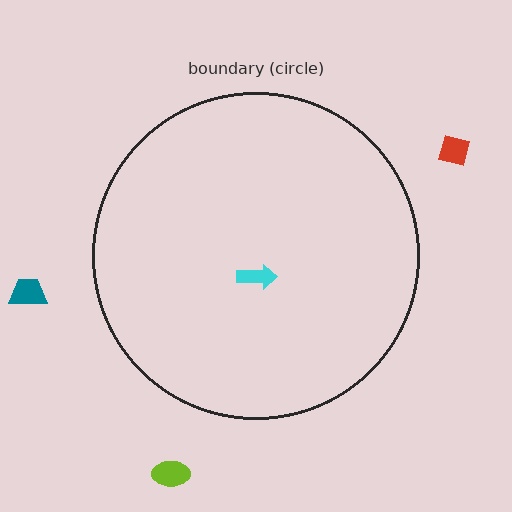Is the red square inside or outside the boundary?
Outside.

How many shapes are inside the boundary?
1 inside, 3 outside.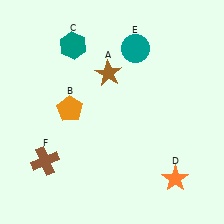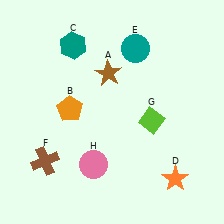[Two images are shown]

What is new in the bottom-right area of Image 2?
A lime diamond (G) was added in the bottom-right area of Image 2.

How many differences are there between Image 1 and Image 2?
There are 2 differences between the two images.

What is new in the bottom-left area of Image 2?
A pink circle (H) was added in the bottom-left area of Image 2.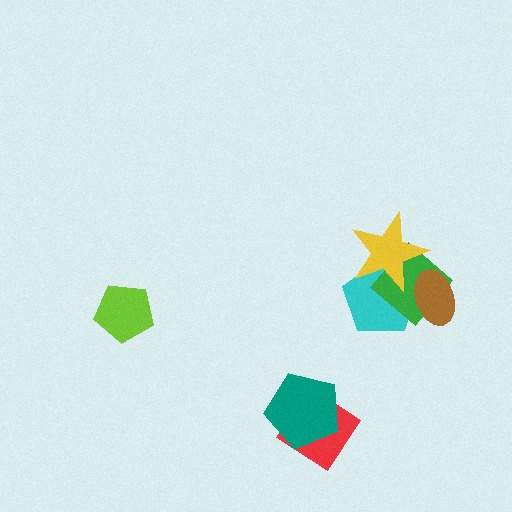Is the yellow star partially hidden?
No, no other shape covers it.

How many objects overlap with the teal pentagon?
1 object overlaps with the teal pentagon.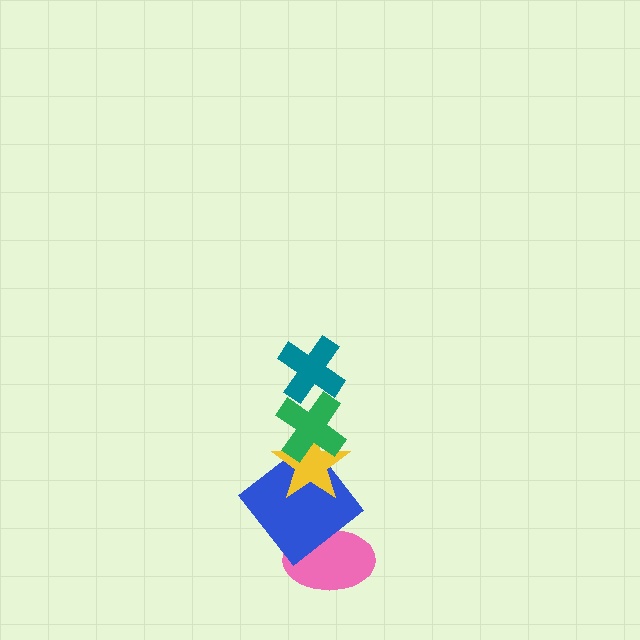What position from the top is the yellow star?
The yellow star is 3rd from the top.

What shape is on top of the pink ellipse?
The blue diamond is on top of the pink ellipse.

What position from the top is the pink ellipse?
The pink ellipse is 5th from the top.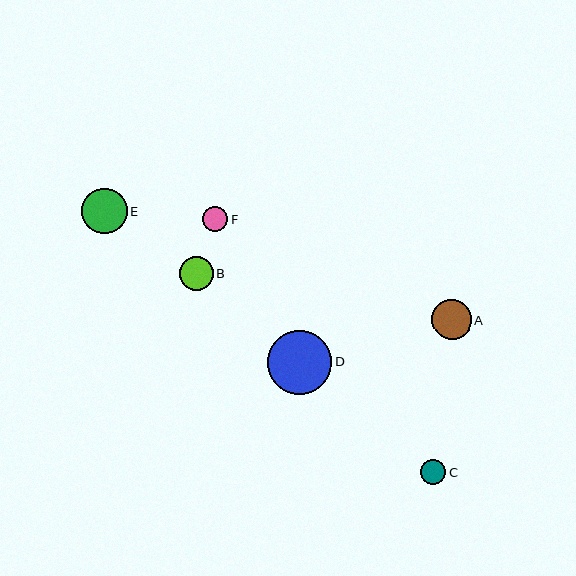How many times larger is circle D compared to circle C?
Circle D is approximately 2.6 times the size of circle C.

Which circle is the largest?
Circle D is the largest with a size of approximately 64 pixels.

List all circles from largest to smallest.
From largest to smallest: D, E, A, B, F, C.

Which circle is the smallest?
Circle C is the smallest with a size of approximately 25 pixels.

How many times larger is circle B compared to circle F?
Circle B is approximately 1.3 times the size of circle F.